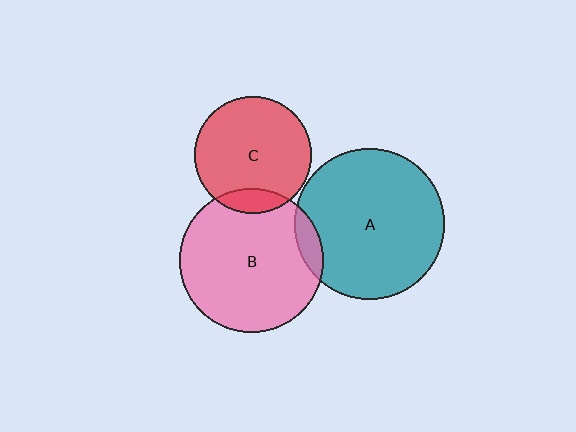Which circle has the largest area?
Circle A (teal).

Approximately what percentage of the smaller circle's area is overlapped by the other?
Approximately 10%.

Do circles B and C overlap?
Yes.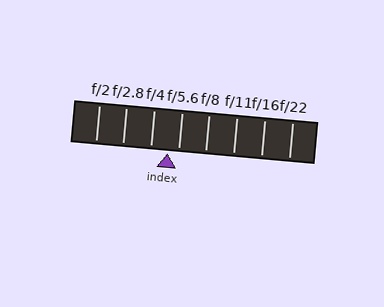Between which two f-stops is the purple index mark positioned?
The index mark is between f/4 and f/5.6.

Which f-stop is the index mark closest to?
The index mark is closest to f/5.6.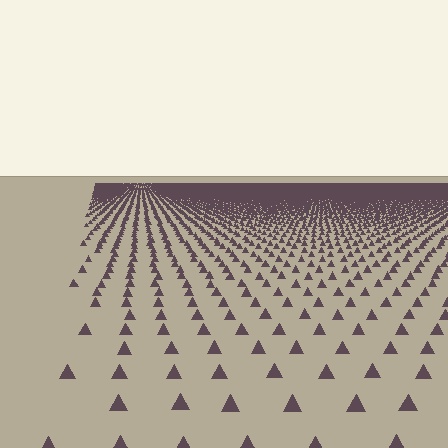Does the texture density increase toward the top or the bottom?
Density increases toward the top.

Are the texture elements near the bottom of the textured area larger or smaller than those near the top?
Larger. Near the bottom, elements are closer to the viewer and appear at a bigger on-screen size.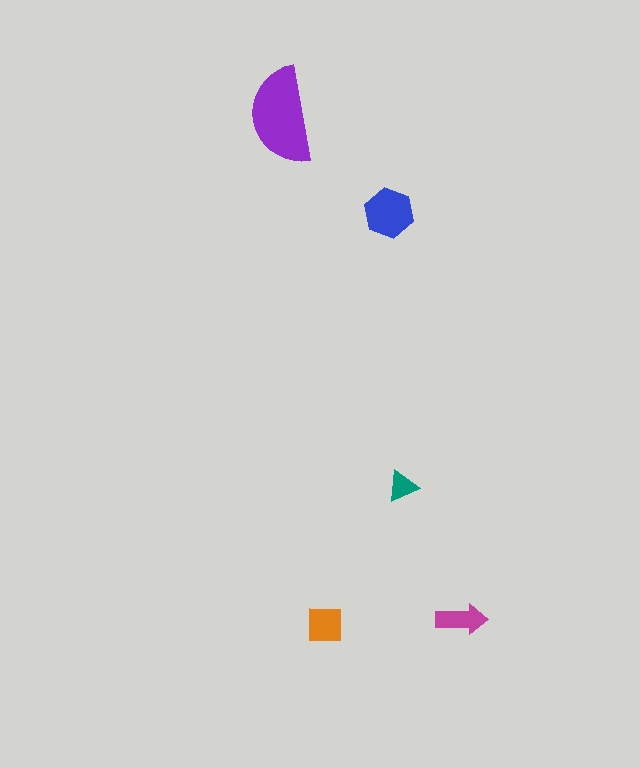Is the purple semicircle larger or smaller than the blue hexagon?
Larger.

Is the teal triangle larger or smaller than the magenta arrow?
Smaller.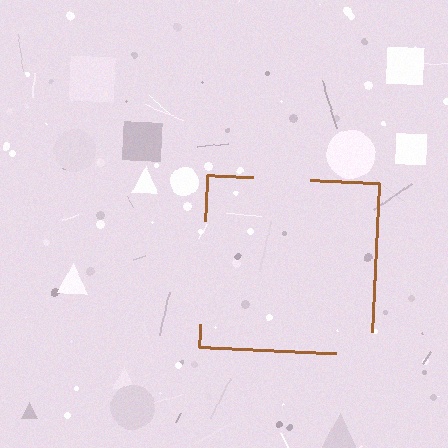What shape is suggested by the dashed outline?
The dashed outline suggests a square.